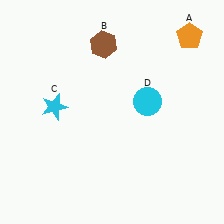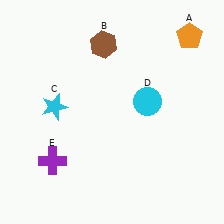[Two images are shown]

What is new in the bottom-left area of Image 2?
A purple cross (E) was added in the bottom-left area of Image 2.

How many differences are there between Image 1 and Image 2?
There is 1 difference between the two images.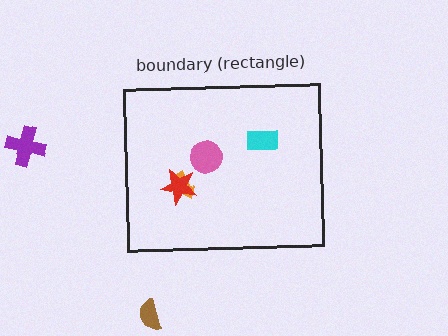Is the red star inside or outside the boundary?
Inside.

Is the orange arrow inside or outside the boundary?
Inside.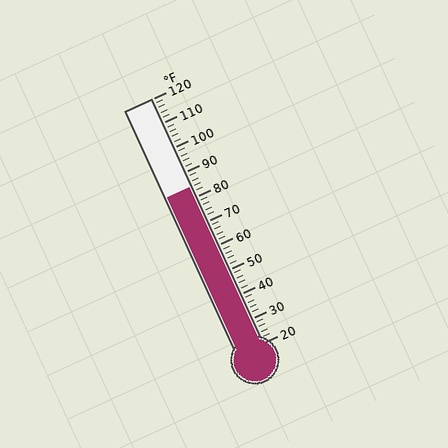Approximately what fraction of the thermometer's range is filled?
The thermometer is filled to approximately 65% of its range.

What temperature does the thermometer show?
The thermometer shows approximately 84°F.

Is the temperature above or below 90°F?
The temperature is below 90°F.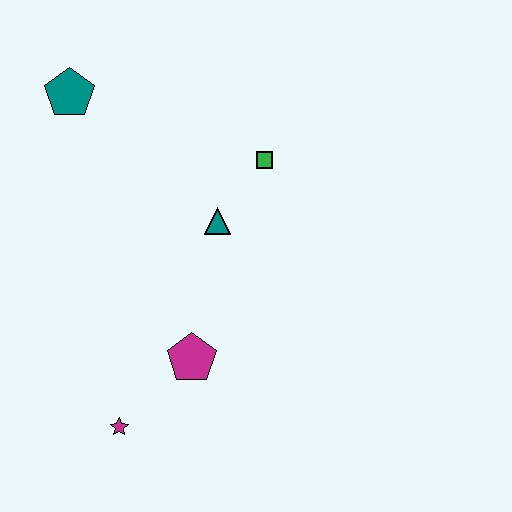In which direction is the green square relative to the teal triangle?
The green square is above the teal triangle.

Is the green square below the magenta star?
No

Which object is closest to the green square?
The teal triangle is closest to the green square.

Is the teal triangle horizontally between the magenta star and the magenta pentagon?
No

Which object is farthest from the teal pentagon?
The magenta star is farthest from the teal pentagon.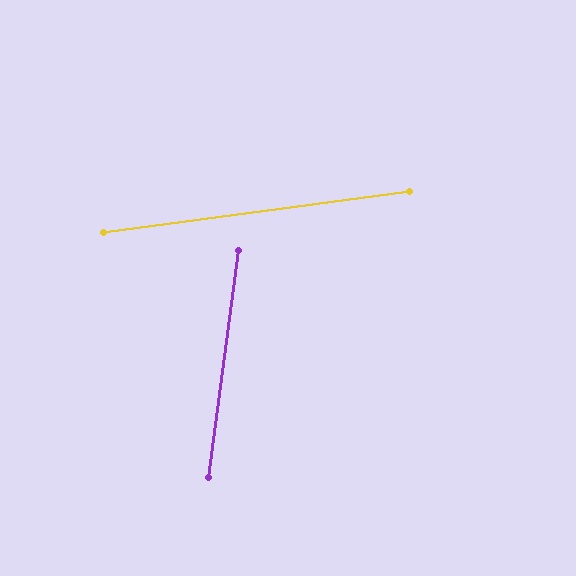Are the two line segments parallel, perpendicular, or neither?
Neither parallel nor perpendicular — they differ by about 75°.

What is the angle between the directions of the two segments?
Approximately 75 degrees.